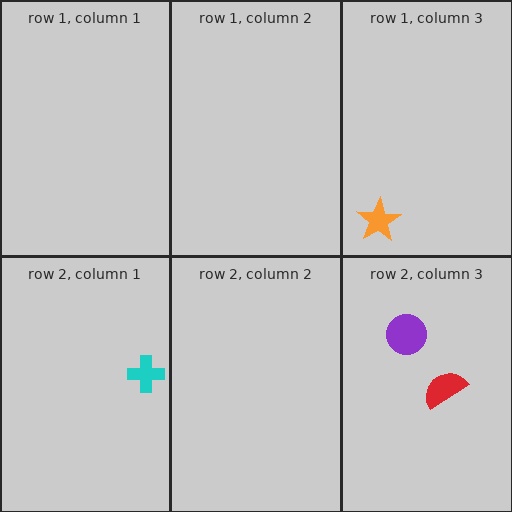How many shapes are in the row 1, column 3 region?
1.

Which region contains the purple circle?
The row 2, column 3 region.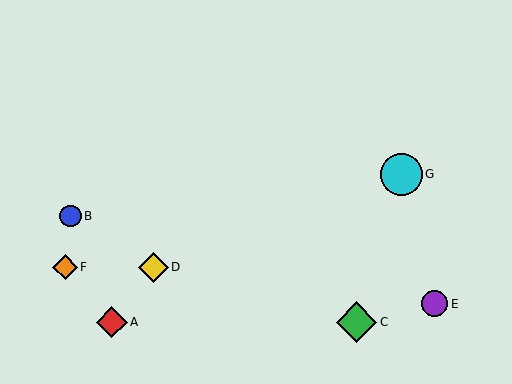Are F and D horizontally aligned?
Yes, both are at y≈267.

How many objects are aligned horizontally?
2 objects (D, F) are aligned horizontally.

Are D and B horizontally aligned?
No, D is at y≈267 and B is at y≈216.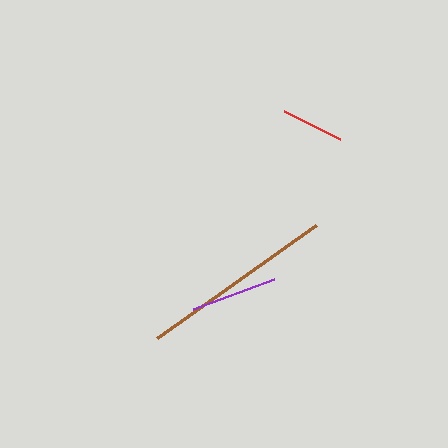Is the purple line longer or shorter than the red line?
The purple line is longer than the red line.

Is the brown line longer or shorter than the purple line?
The brown line is longer than the purple line.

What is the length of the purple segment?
The purple segment is approximately 87 pixels long.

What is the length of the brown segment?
The brown segment is approximately 195 pixels long.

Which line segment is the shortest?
The red line is the shortest at approximately 62 pixels.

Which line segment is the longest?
The brown line is the longest at approximately 195 pixels.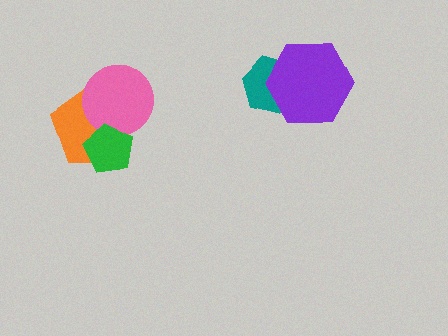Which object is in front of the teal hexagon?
The purple hexagon is in front of the teal hexagon.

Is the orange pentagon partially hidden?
Yes, it is partially covered by another shape.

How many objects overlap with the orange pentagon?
2 objects overlap with the orange pentagon.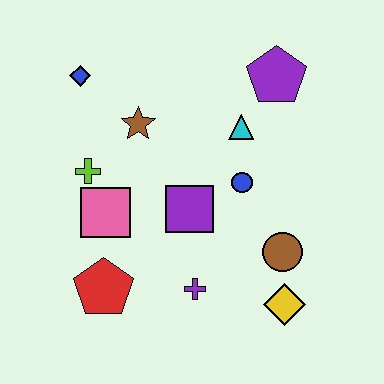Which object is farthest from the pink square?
The purple pentagon is farthest from the pink square.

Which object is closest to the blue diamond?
The brown star is closest to the blue diamond.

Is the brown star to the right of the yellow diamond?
No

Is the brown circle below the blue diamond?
Yes